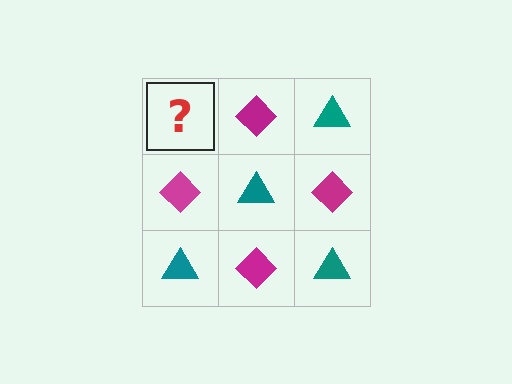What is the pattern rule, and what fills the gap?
The rule is that it alternates teal triangle and magenta diamond in a checkerboard pattern. The gap should be filled with a teal triangle.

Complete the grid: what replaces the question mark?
The question mark should be replaced with a teal triangle.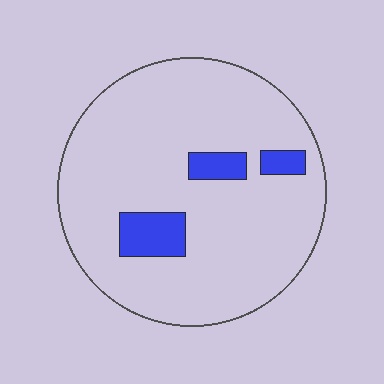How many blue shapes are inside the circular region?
3.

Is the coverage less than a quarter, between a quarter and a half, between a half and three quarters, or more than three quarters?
Less than a quarter.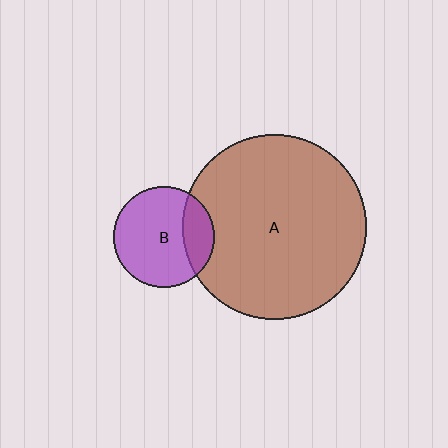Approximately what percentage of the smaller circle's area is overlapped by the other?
Approximately 25%.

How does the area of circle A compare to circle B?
Approximately 3.3 times.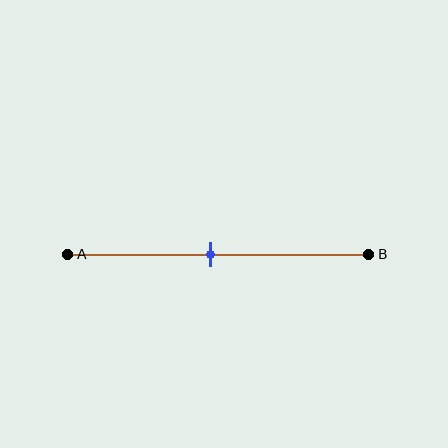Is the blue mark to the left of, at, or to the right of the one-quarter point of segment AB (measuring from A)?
The blue mark is to the right of the one-quarter point of segment AB.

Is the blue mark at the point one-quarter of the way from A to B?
No, the mark is at about 45% from A, not at the 25% one-quarter point.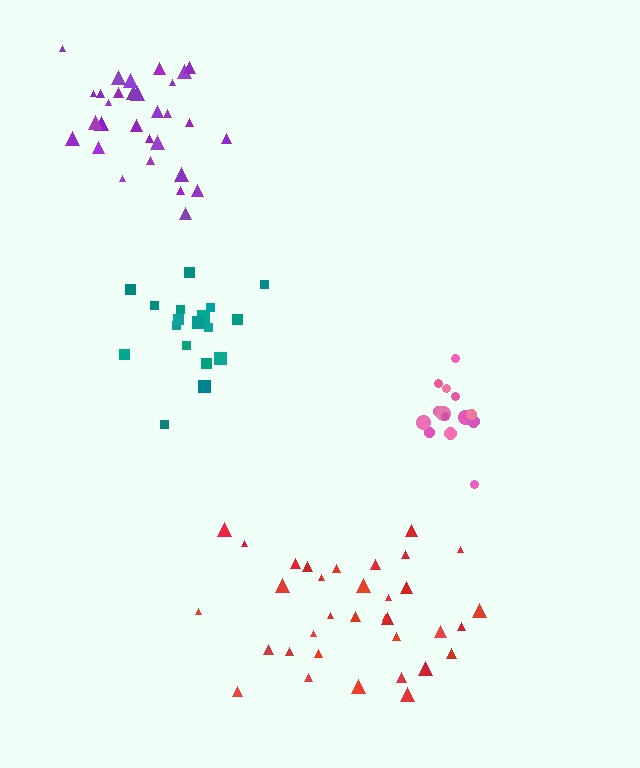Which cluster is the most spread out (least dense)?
Red.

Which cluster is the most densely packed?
Purple.